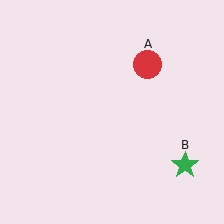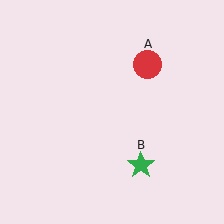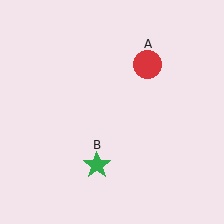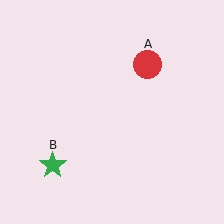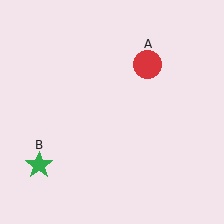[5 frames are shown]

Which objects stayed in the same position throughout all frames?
Red circle (object A) remained stationary.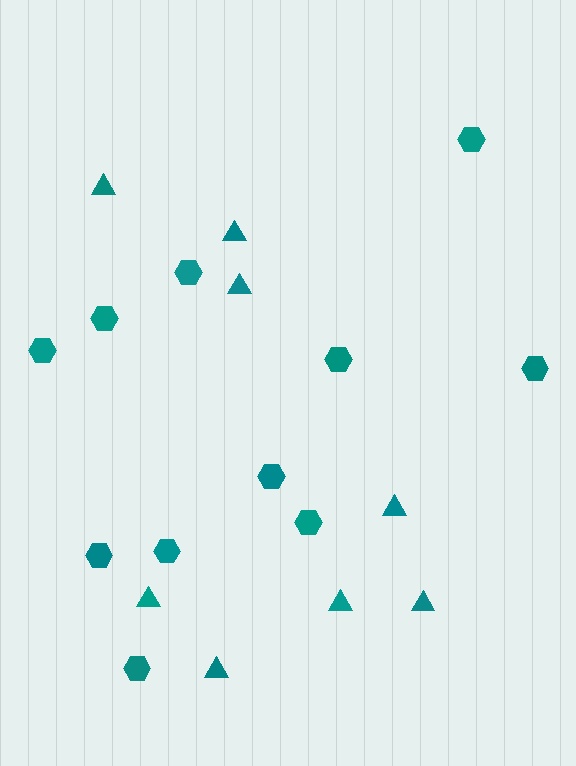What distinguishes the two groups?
There are 2 groups: one group of triangles (8) and one group of hexagons (11).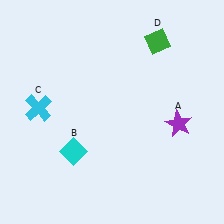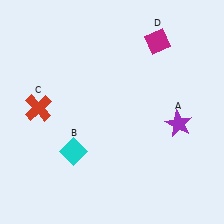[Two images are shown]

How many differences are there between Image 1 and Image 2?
There are 2 differences between the two images.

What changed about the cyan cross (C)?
In Image 1, C is cyan. In Image 2, it changed to red.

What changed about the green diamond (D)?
In Image 1, D is green. In Image 2, it changed to magenta.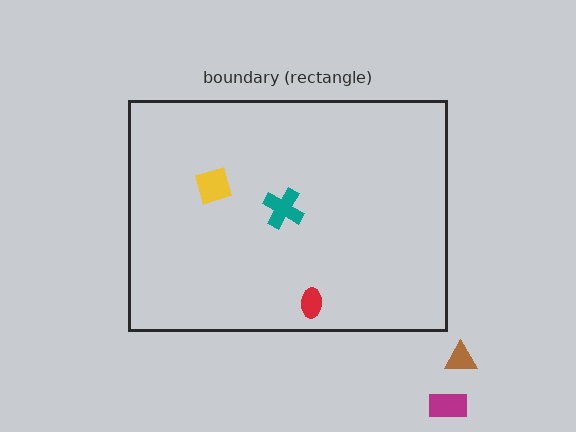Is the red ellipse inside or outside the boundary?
Inside.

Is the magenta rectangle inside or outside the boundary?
Outside.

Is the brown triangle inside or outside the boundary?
Outside.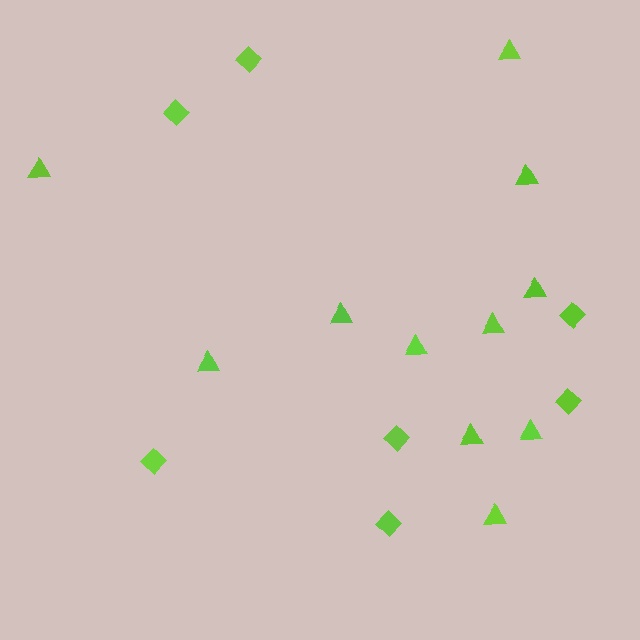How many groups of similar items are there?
There are 2 groups: one group of diamonds (7) and one group of triangles (11).